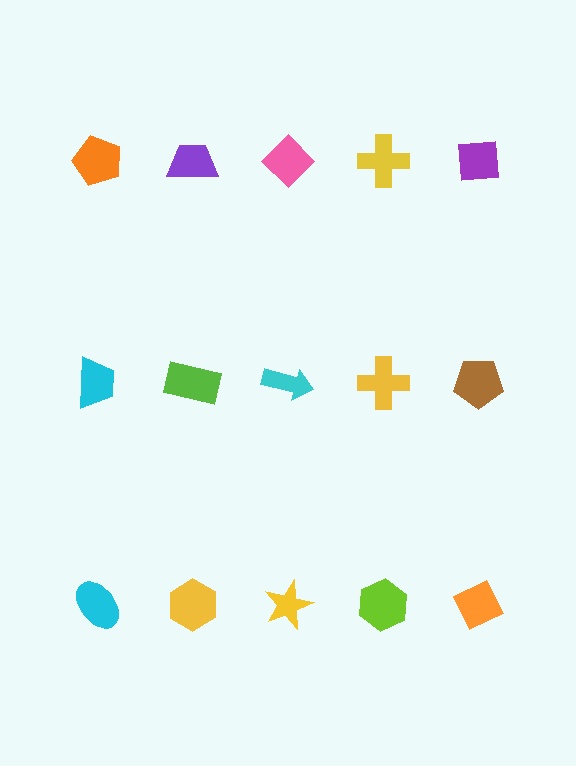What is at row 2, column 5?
A brown pentagon.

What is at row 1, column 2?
A purple trapezoid.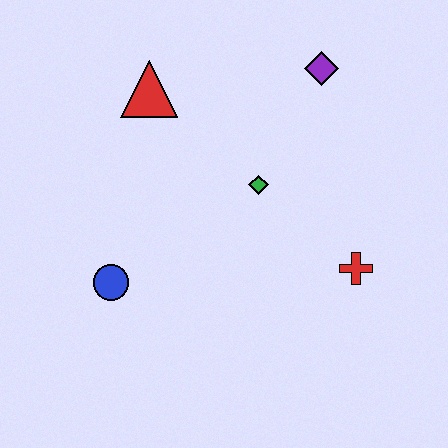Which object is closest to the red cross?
The green diamond is closest to the red cross.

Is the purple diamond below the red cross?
No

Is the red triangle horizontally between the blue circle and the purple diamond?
Yes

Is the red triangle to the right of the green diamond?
No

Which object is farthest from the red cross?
The red triangle is farthest from the red cross.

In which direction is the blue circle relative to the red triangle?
The blue circle is below the red triangle.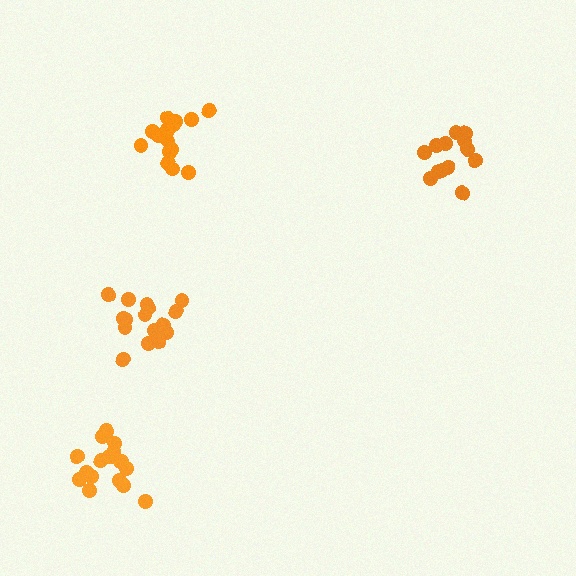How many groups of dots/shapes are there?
There are 4 groups.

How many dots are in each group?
Group 1: 16 dots, Group 2: 16 dots, Group 3: 16 dots, Group 4: 13 dots (61 total).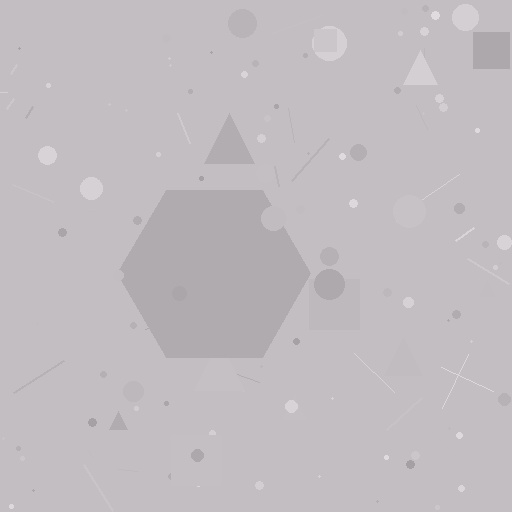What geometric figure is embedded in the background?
A hexagon is embedded in the background.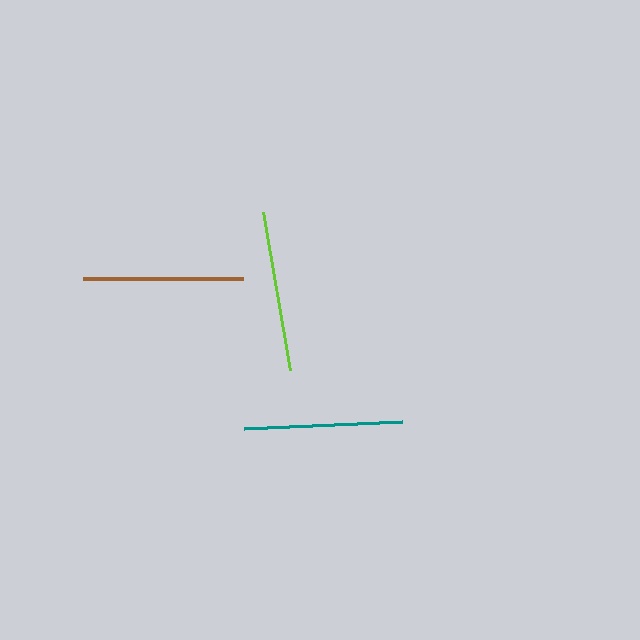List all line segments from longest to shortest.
From longest to shortest: lime, brown, teal.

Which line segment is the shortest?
The teal line is the shortest at approximately 158 pixels.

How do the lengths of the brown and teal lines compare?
The brown and teal lines are approximately the same length.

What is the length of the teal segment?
The teal segment is approximately 158 pixels long.